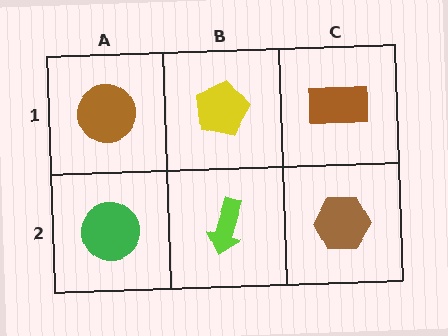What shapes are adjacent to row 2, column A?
A brown circle (row 1, column A), a lime arrow (row 2, column B).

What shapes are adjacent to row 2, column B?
A yellow pentagon (row 1, column B), a green circle (row 2, column A), a brown hexagon (row 2, column C).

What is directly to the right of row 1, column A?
A yellow pentagon.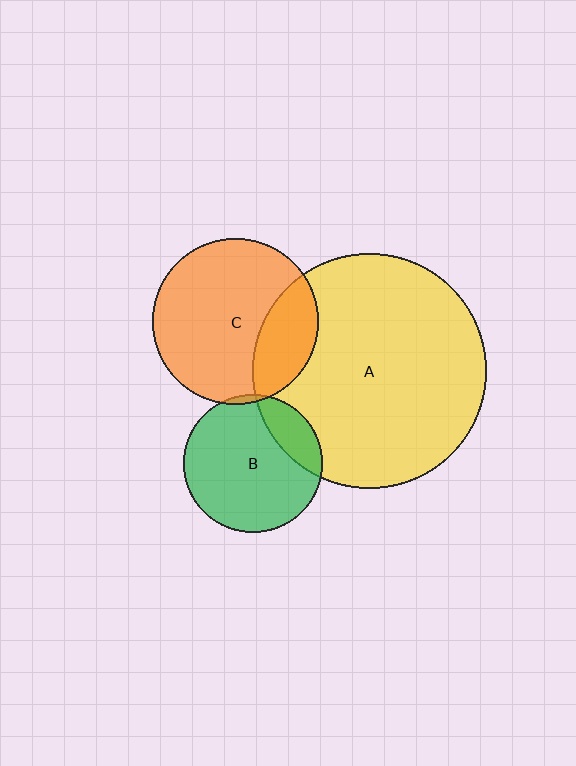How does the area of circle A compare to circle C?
Approximately 2.0 times.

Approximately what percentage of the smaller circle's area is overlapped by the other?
Approximately 25%.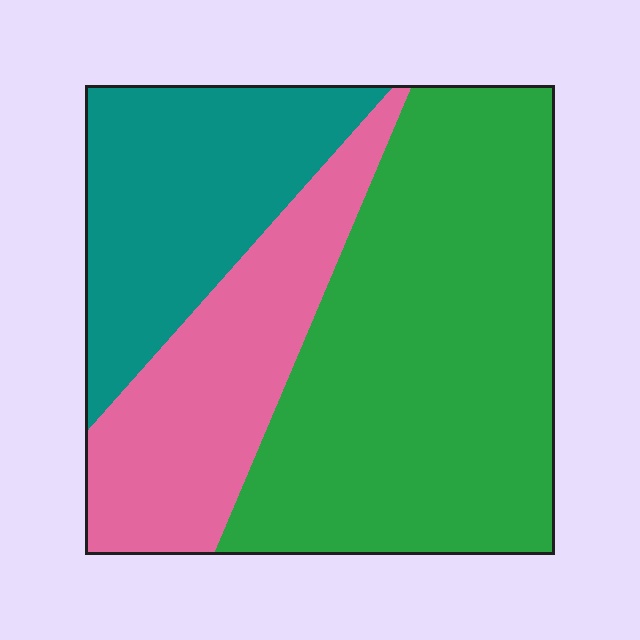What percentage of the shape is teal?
Teal takes up between a sixth and a third of the shape.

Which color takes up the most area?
Green, at roughly 50%.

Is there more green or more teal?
Green.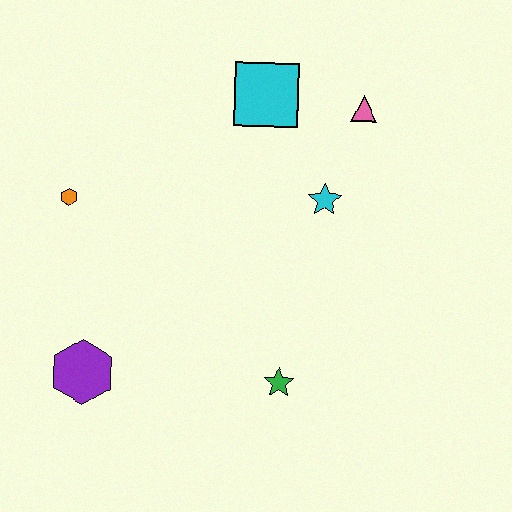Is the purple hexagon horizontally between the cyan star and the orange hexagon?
Yes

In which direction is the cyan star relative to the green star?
The cyan star is above the green star.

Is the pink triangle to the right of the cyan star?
Yes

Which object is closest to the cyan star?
The pink triangle is closest to the cyan star.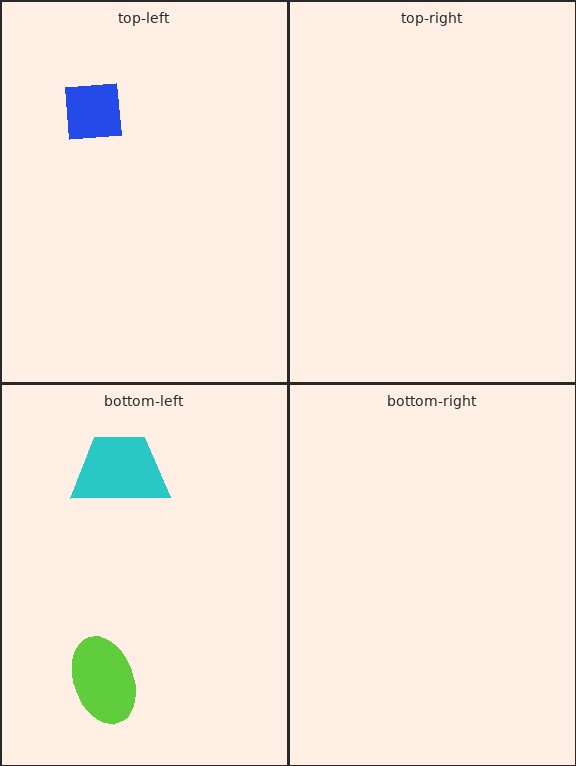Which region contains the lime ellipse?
The bottom-left region.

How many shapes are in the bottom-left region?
2.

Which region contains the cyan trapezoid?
The bottom-left region.